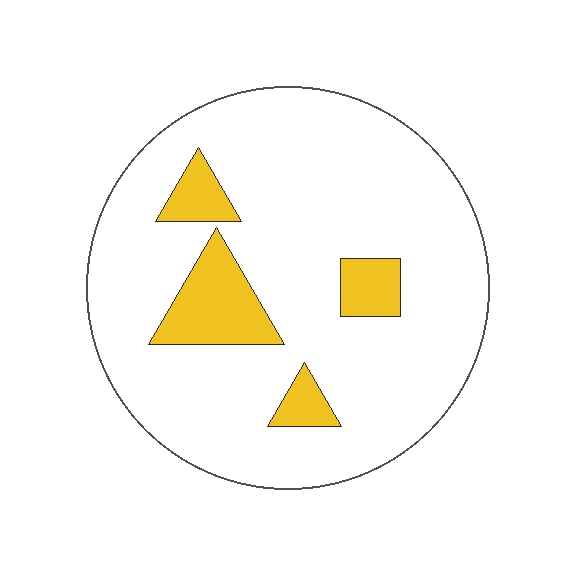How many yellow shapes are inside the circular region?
4.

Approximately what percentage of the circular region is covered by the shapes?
Approximately 15%.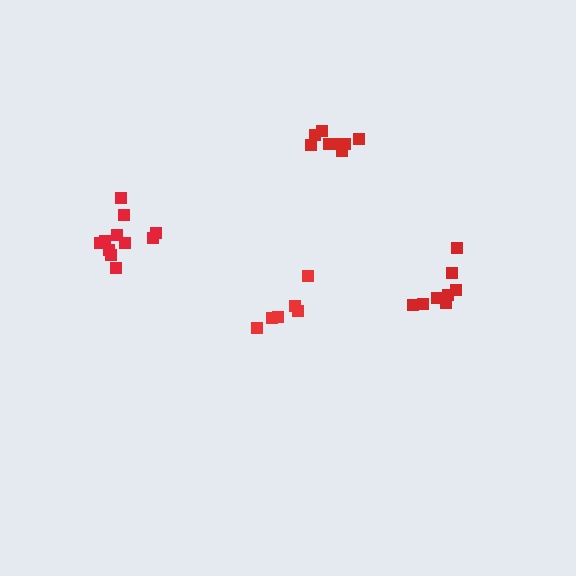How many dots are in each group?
Group 1: 11 dots, Group 2: 6 dots, Group 3: 8 dots, Group 4: 8 dots (33 total).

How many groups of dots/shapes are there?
There are 4 groups.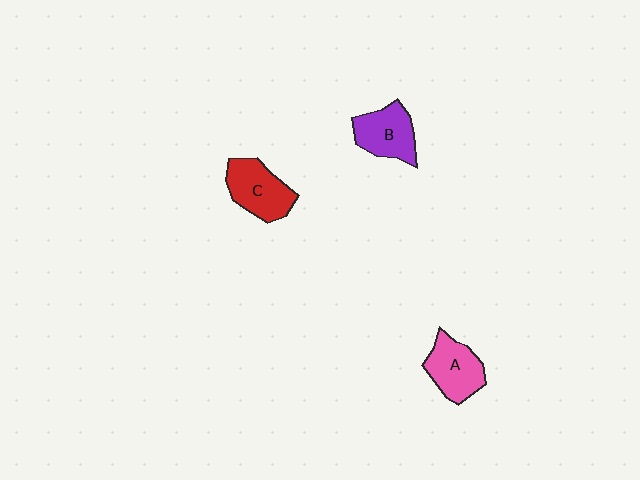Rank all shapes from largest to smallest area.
From largest to smallest: C (red), A (pink), B (purple).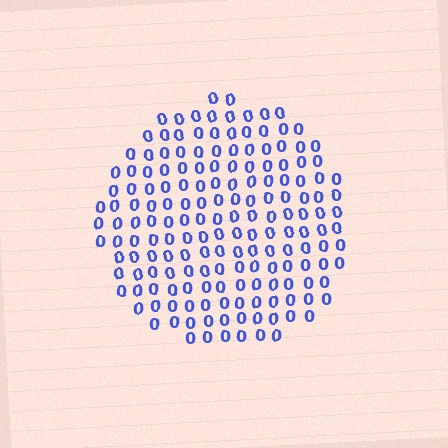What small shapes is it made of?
It is made of small digit 0's.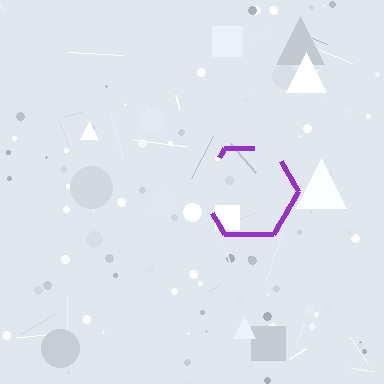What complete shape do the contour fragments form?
The contour fragments form a hexagon.